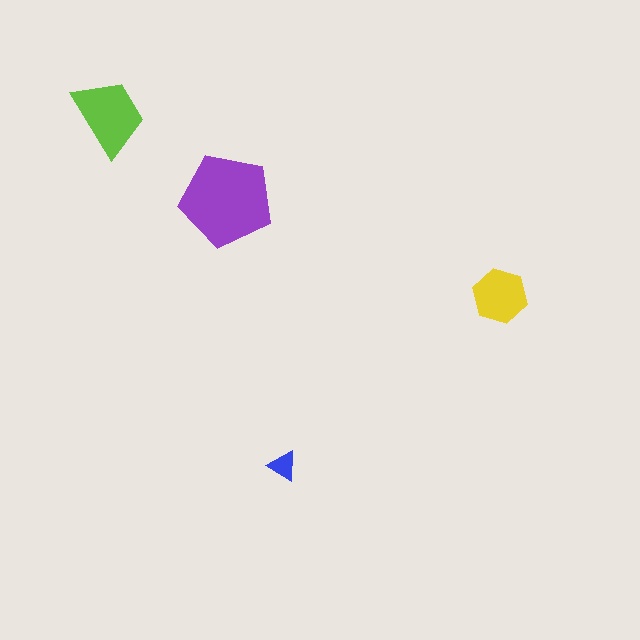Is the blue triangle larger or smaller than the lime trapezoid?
Smaller.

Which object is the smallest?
The blue triangle.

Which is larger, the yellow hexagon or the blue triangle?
The yellow hexagon.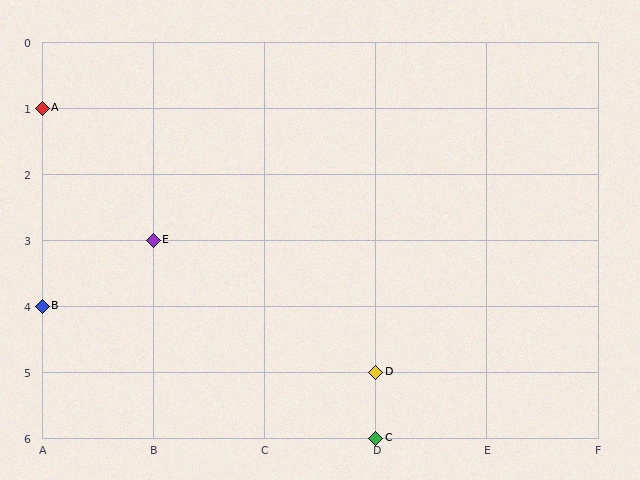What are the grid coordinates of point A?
Point A is at grid coordinates (A, 1).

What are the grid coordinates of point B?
Point B is at grid coordinates (A, 4).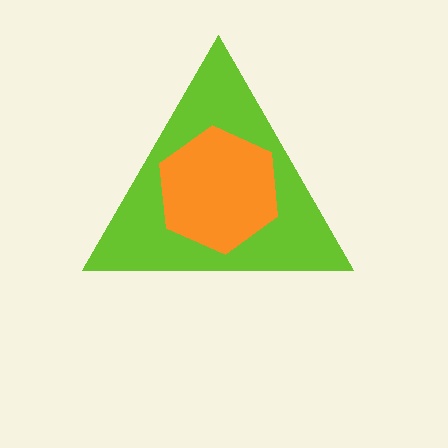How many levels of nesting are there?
2.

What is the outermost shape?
The lime triangle.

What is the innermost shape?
The orange hexagon.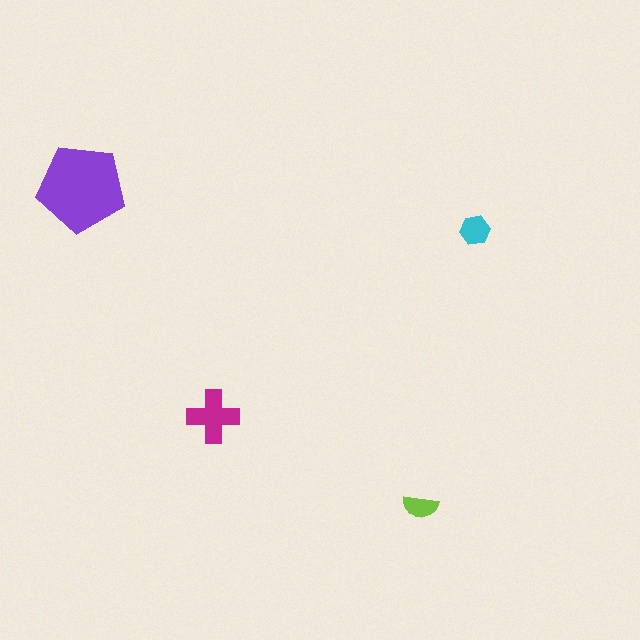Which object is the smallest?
The lime semicircle.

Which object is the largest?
The purple pentagon.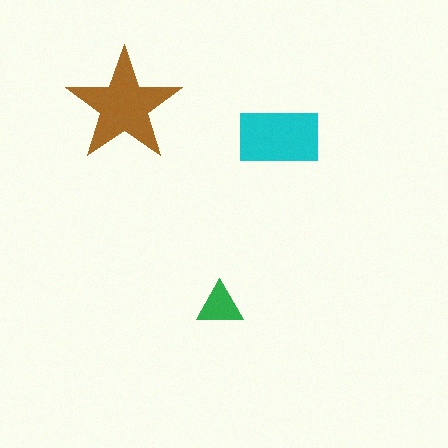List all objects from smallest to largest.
The green triangle, the cyan rectangle, the brown star.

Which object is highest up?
The brown star is topmost.